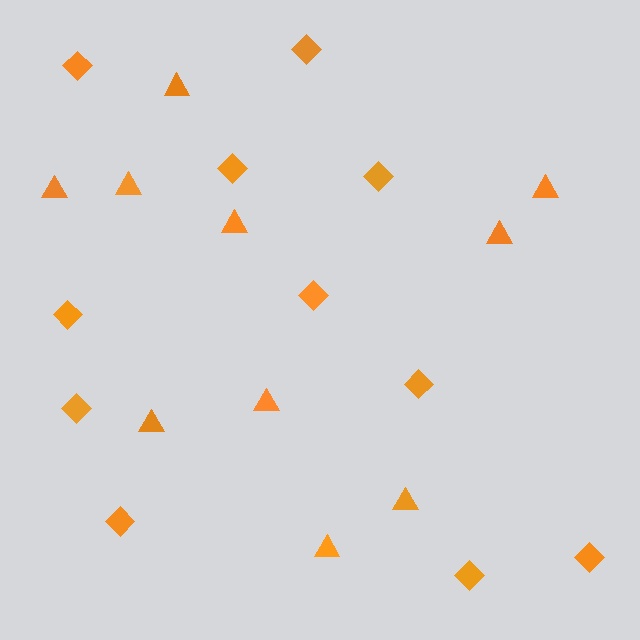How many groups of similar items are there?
There are 2 groups: one group of diamonds (11) and one group of triangles (10).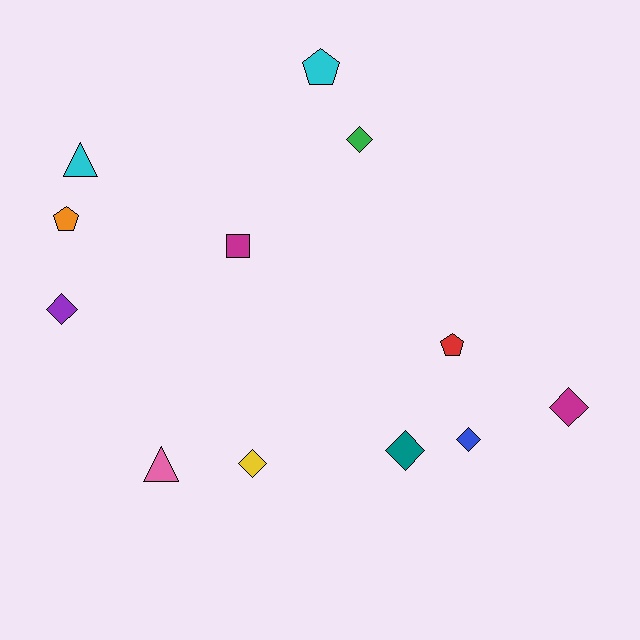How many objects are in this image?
There are 12 objects.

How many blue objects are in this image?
There is 1 blue object.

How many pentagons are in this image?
There are 3 pentagons.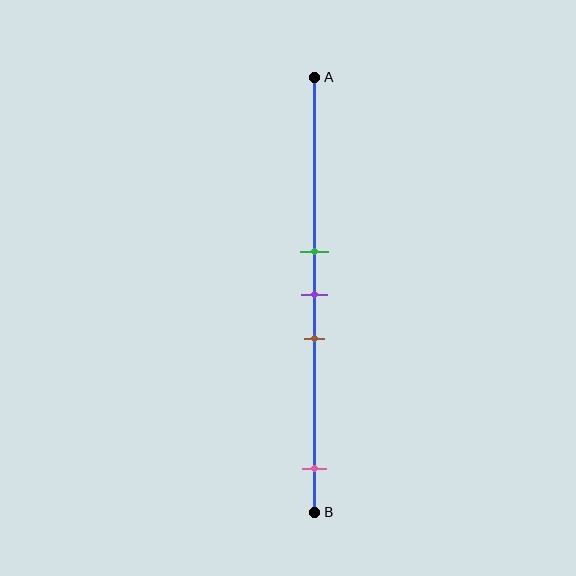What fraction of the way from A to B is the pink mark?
The pink mark is approximately 90% (0.9) of the way from A to B.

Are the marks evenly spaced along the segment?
No, the marks are not evenly spaced.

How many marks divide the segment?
There are 4 marks dividing the segment.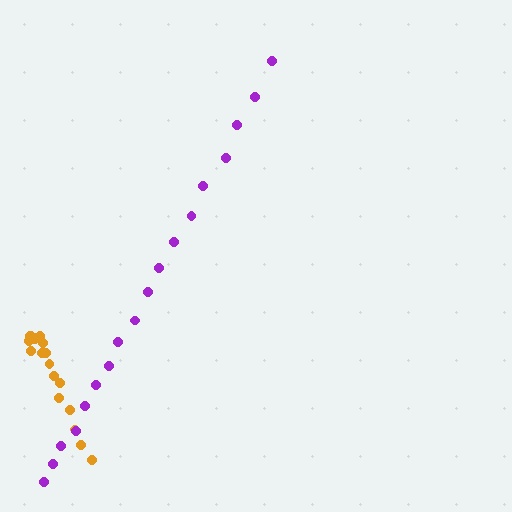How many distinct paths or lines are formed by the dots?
There are 2 distinct paths.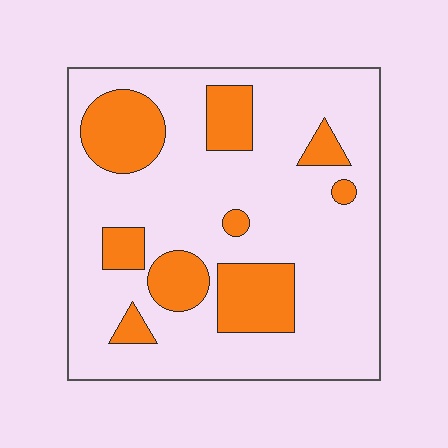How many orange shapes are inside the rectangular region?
9.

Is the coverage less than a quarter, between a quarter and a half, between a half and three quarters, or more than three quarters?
Less than a quarter.